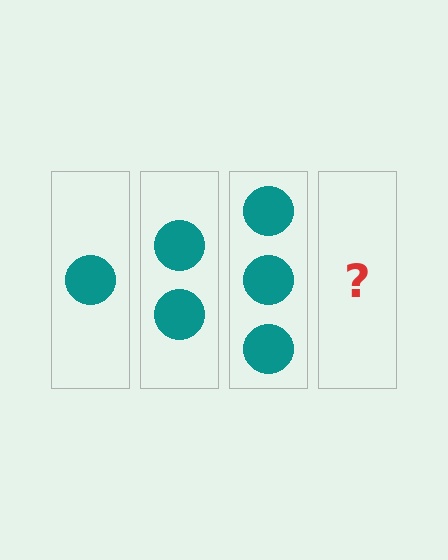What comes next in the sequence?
The next element should be 4 circles.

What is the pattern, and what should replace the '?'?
The pattern is that each step adds one more circle. The '?' should be 4 circles.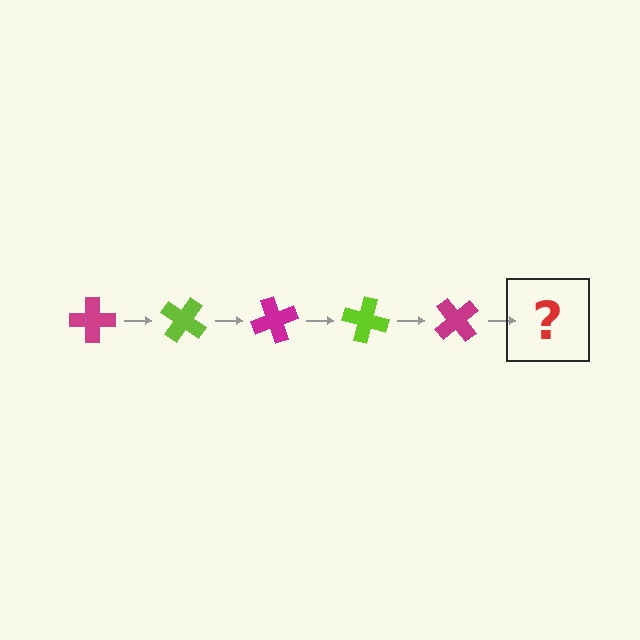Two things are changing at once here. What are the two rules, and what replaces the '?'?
The two rules are that it rotates 35 degrees each step and the color cycles through magenta and lime. The '?' should be a lime cross, rotated 175 degrees from the start.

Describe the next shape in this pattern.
It should be a lime cross, rotated 175 degrees from the start.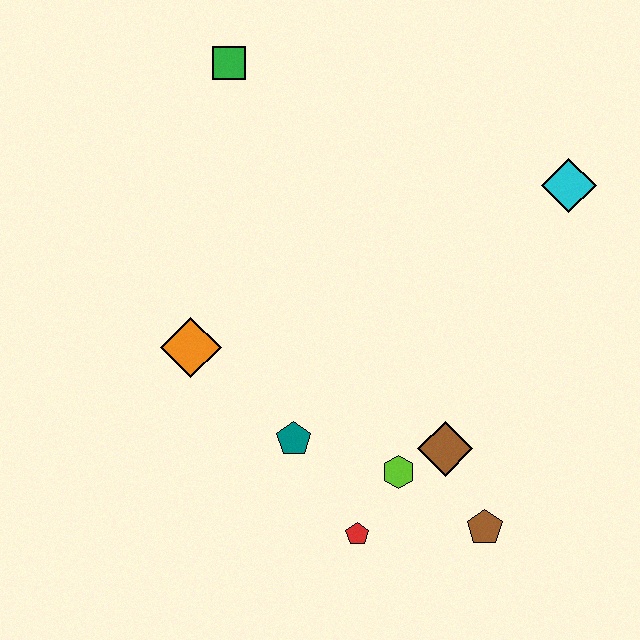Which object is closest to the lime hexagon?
The brown diamond is closest to the lime hexagon.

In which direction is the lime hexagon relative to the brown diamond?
The lime hexagon is to the left of the brown diamond.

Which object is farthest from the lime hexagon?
The green square is farthest from the lime hexagon.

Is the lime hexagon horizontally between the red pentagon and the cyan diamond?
Yes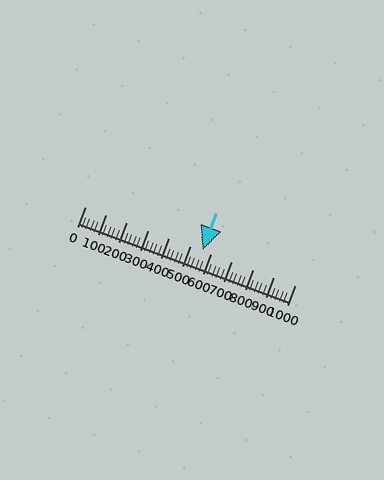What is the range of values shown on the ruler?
The ruler shows values from 0 to 1000.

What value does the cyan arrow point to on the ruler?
The cyan arrow points to approximately 562.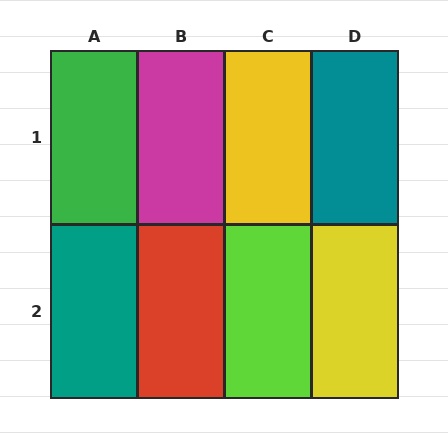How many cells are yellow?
2 cells are yellow.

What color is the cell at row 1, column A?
Green.